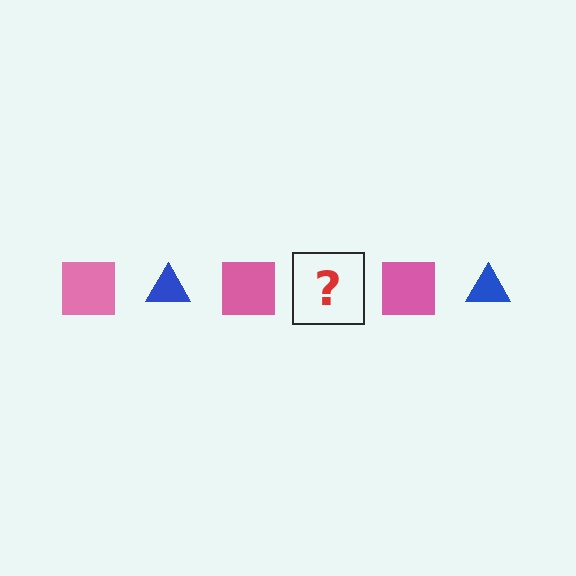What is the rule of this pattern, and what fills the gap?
The rule is that the pattern alternates between pink square and blue triangle. The gap should be filled with a blue triangle.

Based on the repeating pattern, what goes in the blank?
The blank should be a blue triangle.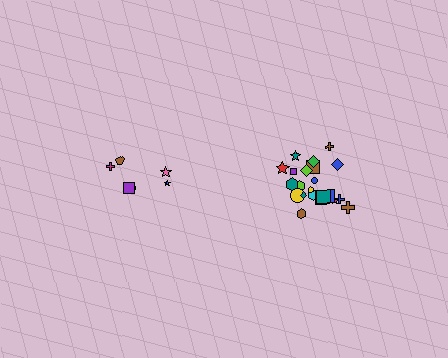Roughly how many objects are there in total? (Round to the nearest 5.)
Roughly 30 objects in total.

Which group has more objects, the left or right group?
The right group.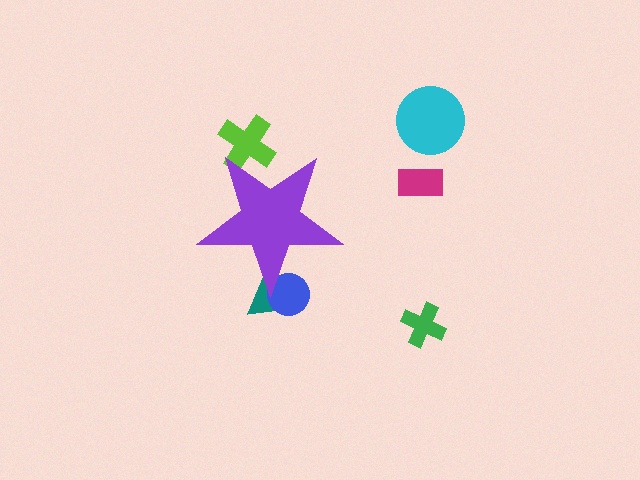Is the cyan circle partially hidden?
No, the cyan circle is fully visible.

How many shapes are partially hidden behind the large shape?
3 shapes are partially hidden.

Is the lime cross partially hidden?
Yes, the lime cross is partially hidden behind the purple star.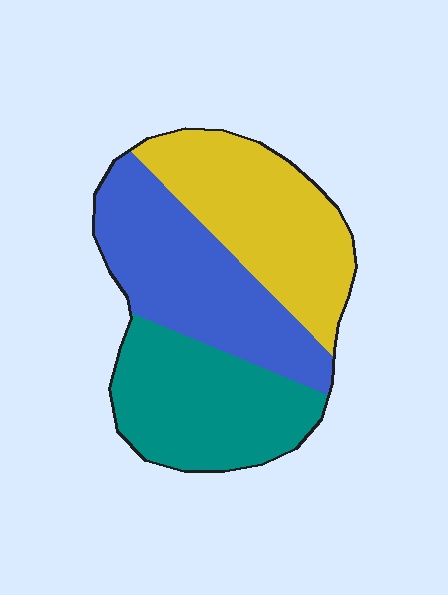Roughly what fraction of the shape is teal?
Teal takes up between a quarter and a half of the shape.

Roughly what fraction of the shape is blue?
Blue takes up between a third and a half of the shape.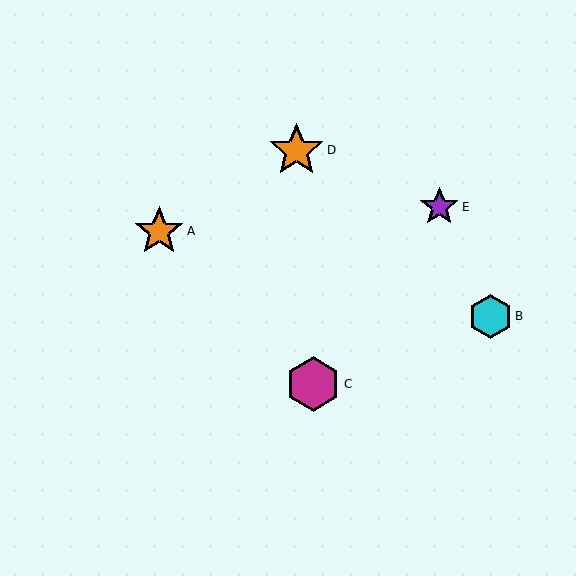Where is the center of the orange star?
The center of the orange star is at (296, 150).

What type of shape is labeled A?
Shape A is an orange star.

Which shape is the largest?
The magenta hexagon (labeled C) is the largest.